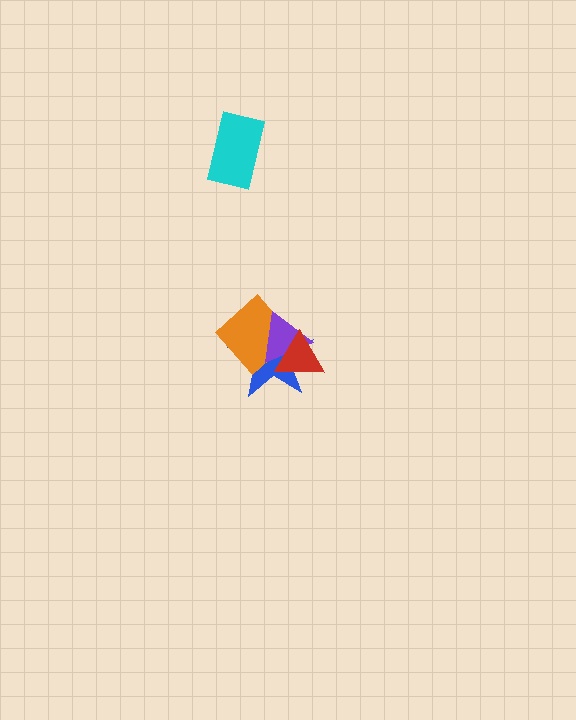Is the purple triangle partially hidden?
Yes, it is partially covered by another shape.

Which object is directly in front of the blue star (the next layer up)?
The orange diamond is directly in front of the blue star.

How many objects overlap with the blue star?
3 objects overlap with the blue star.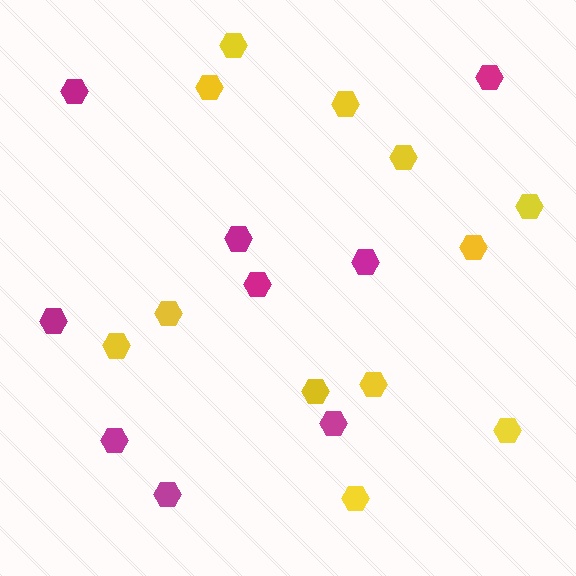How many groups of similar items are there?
There are 2 groups: one group of magenta hexagons (9) and one group of yellow hexagons (12).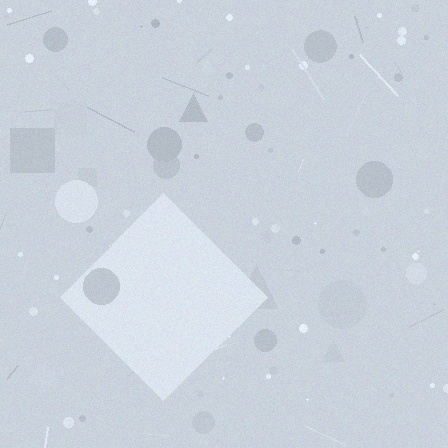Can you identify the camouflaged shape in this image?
The camouflaged shape is a diamond.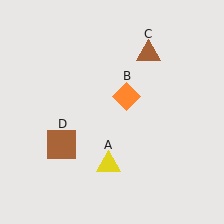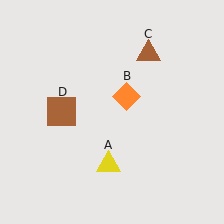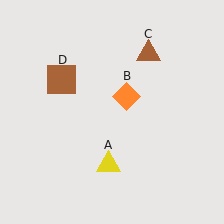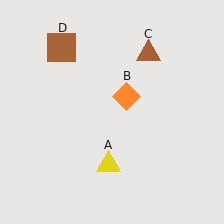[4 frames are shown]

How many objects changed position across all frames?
1 object changed position: brown square (object D).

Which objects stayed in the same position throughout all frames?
Yellow triangle (object A) and orange diamond (object B) and brown triangle (object C) remained stationary.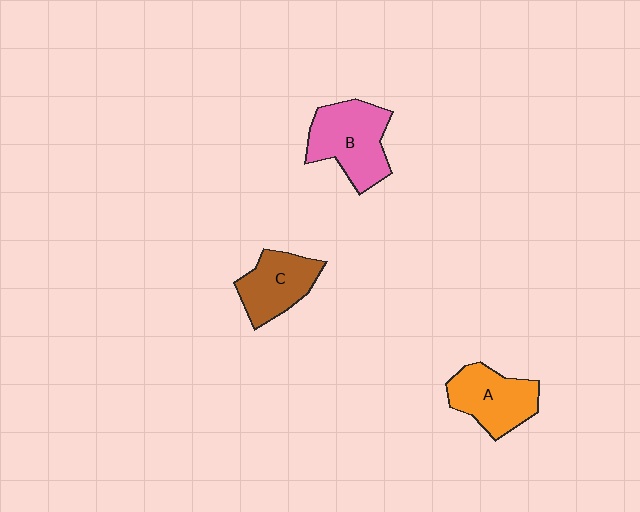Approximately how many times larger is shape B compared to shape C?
Approximately 1.3 times.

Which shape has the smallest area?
Shape C (brown).